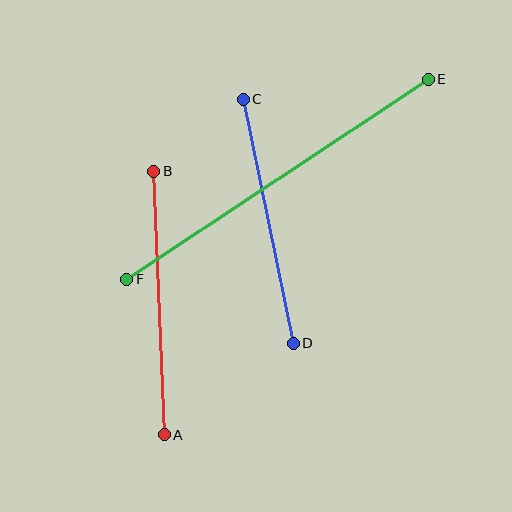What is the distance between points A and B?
The distance is approximately 264 pixels.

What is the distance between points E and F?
The distance is approximately 362 pixels.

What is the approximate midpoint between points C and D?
The midpoint is at approximately (268, 221) pixels.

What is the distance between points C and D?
The distance is approximately 249 pixels.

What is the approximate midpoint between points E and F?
The midpoint is at approximately (277, 179) pixels.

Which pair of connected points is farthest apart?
Points E and F are farthest apart.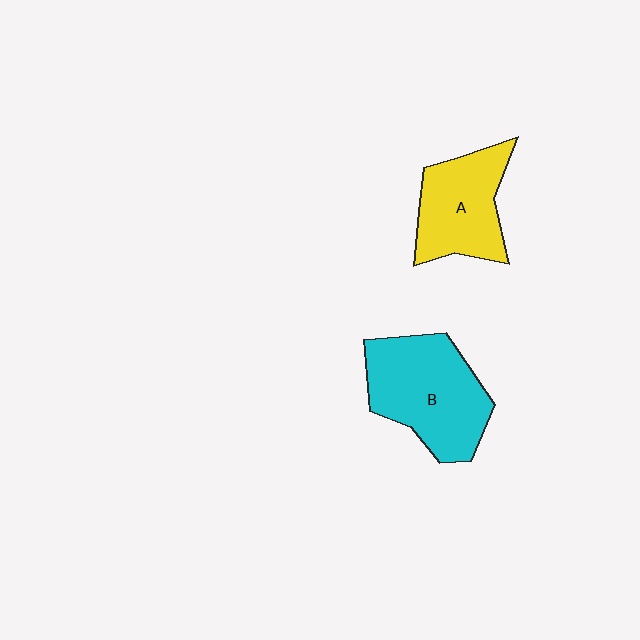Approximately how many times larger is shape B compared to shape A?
Approximately 1.3 times.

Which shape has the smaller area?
Shape A (yellow).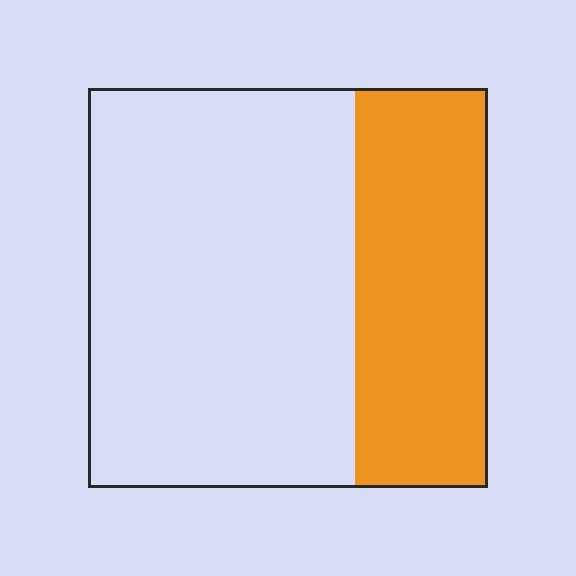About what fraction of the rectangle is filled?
About one third (1/3).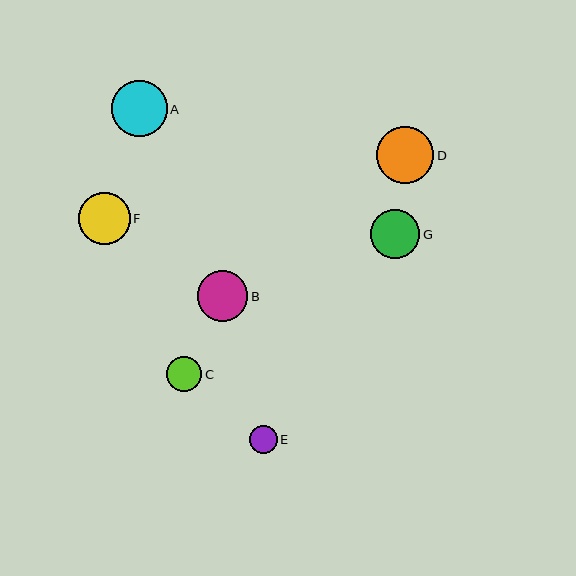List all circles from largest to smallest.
From largest to smallest: D, A, F, B, G, C, E.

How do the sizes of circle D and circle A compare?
Circle D and circle A are approximately the same size.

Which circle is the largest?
Circle D is the largest with a size of approximately 57 pixels.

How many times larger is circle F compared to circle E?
Circle F is approximately 1.8 times the size of circle E.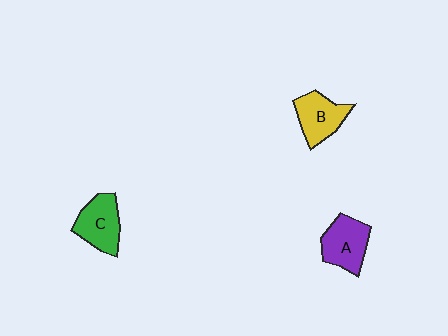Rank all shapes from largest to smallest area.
From largest to smallest: C (green), A (purple), B (yellow).